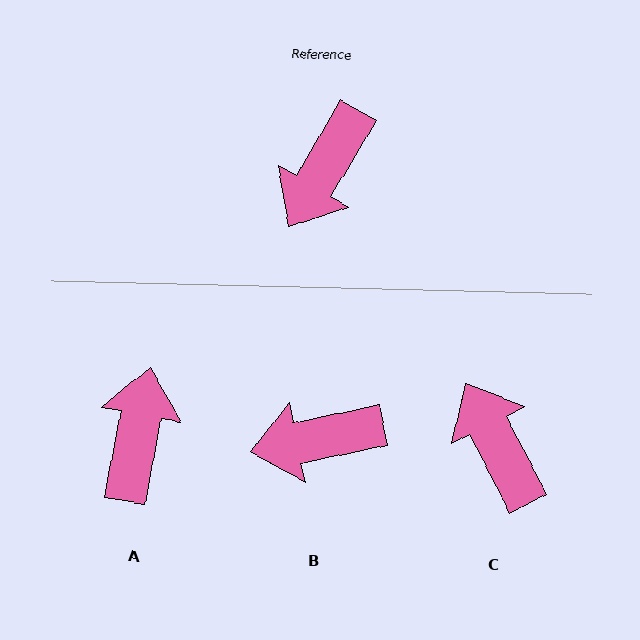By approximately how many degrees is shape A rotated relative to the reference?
Approximately 160 degrees clockwise.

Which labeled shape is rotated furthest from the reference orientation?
A, about 160 degrees away.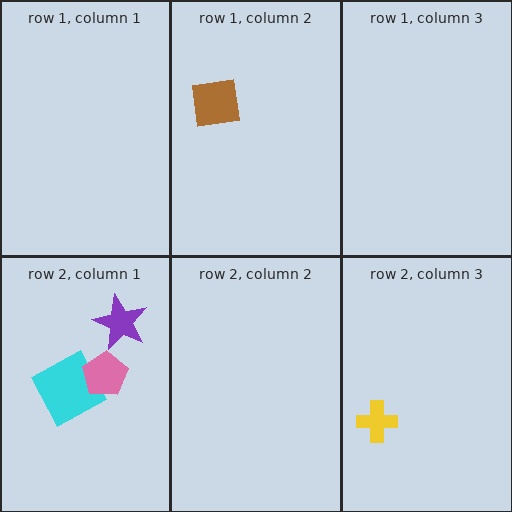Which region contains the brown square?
The row 1, column 2 region.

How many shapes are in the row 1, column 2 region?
1.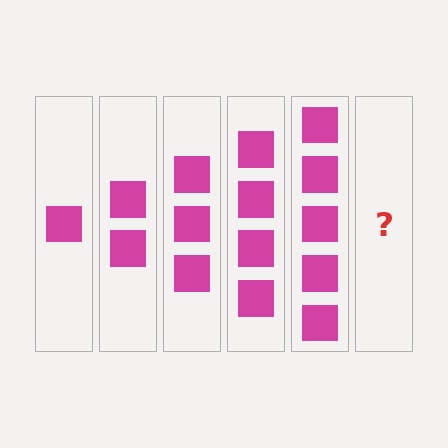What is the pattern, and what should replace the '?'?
The pattern is that each step adds one more square. The '?' should be 6 squares.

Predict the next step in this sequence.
The next step is 6 squares.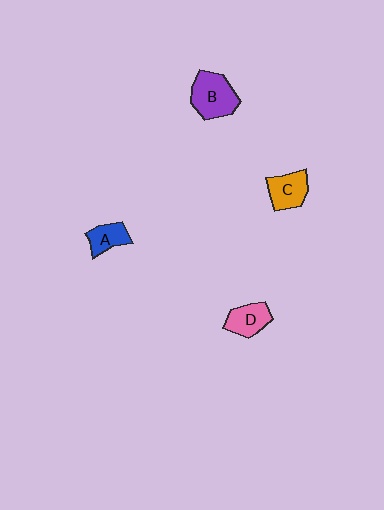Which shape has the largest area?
Shape B (purple).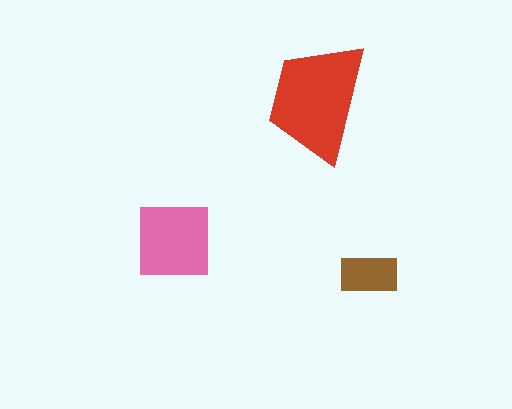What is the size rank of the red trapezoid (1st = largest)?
1st.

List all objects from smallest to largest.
The brown rectangle, the pink square, the red trapezoid.